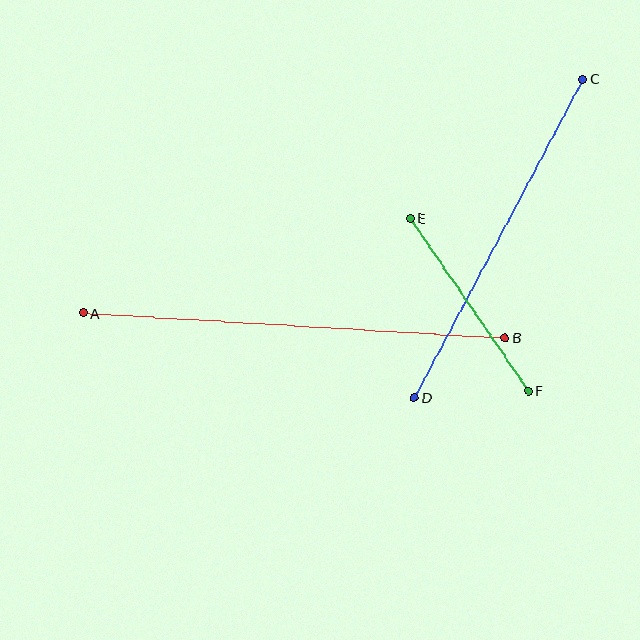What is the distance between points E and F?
The distance is approximately 209 pixels.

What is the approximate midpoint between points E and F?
The midpoint is at approximately (469, 305) pixels.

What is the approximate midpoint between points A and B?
The midpoint is at approximately (294, 325) pixels.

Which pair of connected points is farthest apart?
Points A and B are farthest apart.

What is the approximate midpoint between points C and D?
The midpoint is at approximately (499, 238) pixels.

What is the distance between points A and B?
The distance is approximately 422 pixels.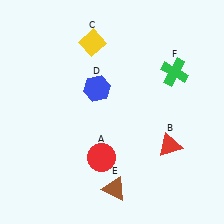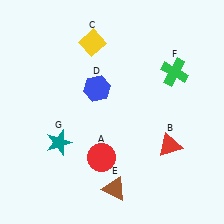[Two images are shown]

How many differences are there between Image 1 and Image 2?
There is 1 difference between the two images.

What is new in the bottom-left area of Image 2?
A teal star (G) was added in the bottom-left area of Image 2.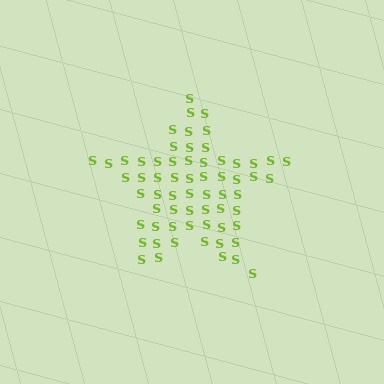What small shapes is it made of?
It is made of small letter S's.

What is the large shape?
The large shape is a star.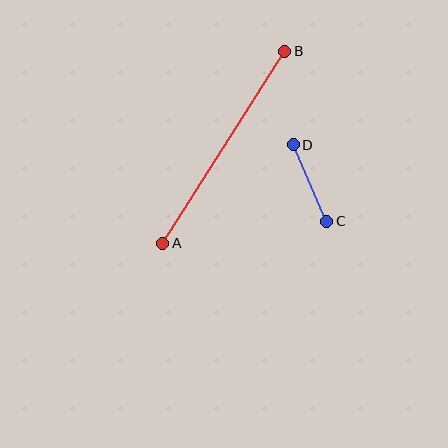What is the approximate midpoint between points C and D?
The midpoint is at approximately (310, 183) pixels.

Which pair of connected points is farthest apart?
Points A and B are farthest apart.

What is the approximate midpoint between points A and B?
The midpoint is at approximately (224, 147) pixels.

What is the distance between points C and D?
The distance is approximately 84 pixels.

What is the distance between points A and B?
The distance is approximately 228 pixels.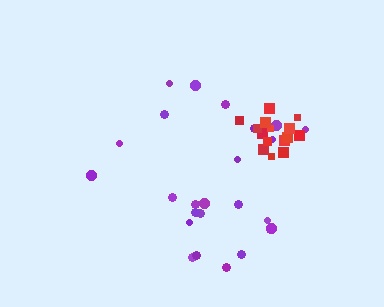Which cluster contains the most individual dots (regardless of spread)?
Purple (25).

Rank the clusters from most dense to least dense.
red, purple.